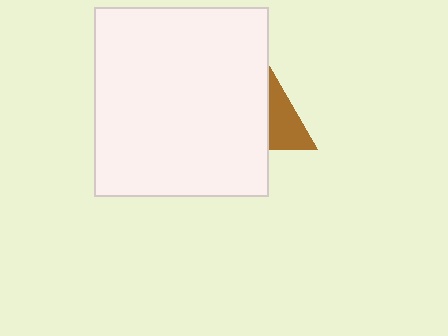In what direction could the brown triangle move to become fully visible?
The brown triangle could move right. That would shift it out from behind the white rectangle entirely.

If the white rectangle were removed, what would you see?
You would see the complete brown triangle.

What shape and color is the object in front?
The object in front is a white rectangle.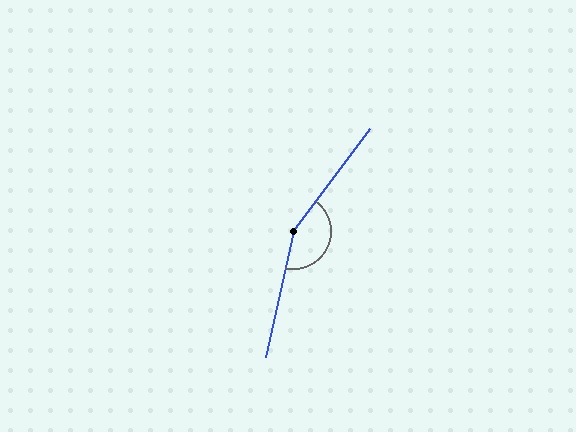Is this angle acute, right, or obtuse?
It is obtuse.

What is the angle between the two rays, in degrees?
Approximately 156 degrees.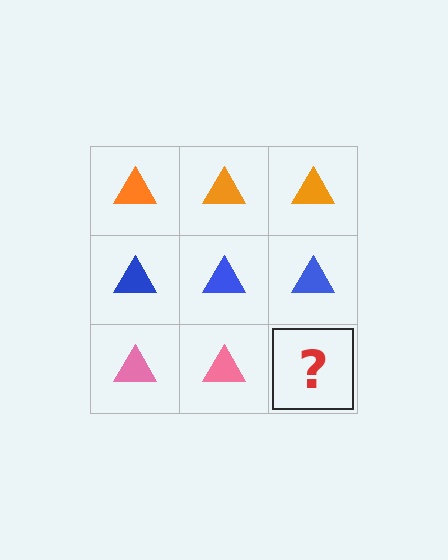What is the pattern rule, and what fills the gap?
The rule is that each row has a consistent color. The gap should be filled with a pink triangle.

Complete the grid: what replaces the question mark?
The question mark should be replaced with a pink triangle.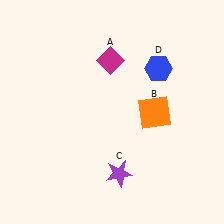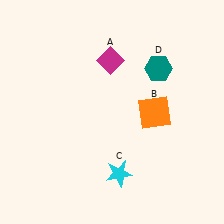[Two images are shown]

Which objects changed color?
C changed from purple to cyan. D changed from blue to teal.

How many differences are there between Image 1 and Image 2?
There are 2 differences between the two images.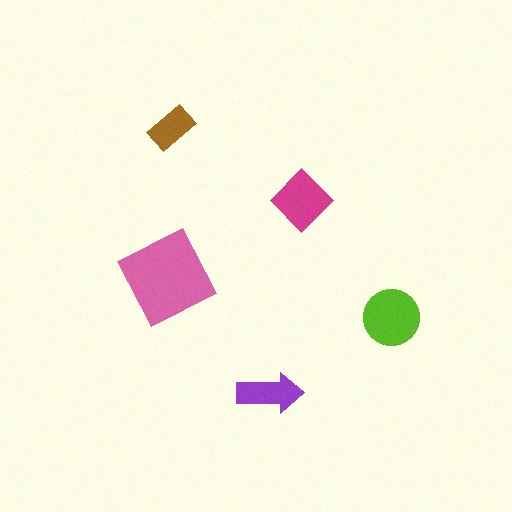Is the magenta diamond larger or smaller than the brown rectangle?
Larger.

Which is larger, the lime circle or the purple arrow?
The lime circle.